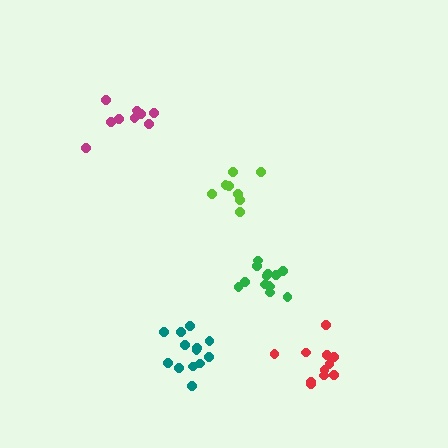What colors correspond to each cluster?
The clusters are colored: magenta, teal, green, lime, red.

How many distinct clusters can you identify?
There are 5 distinct clusters.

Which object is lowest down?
The red cluster is bottommost.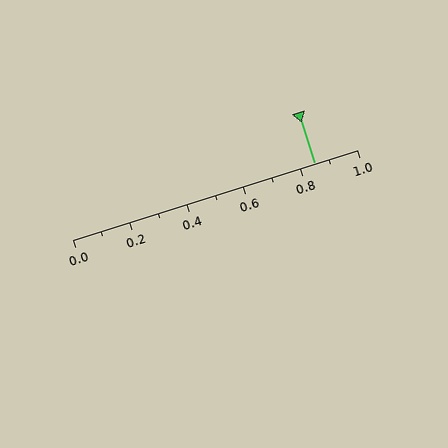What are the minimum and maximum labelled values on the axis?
The axis runs from 0.0 to 1.0.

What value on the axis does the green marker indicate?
The marker indicates approximately 0.85.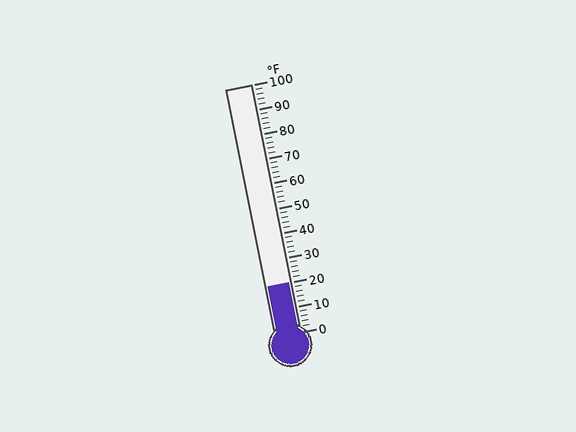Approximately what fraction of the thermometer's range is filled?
The thermometer is filled to approximately 20% of its range.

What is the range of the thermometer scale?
The thermometer scale ranges from 0°F to 100°F.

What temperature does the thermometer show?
The thermometer shows approximately 20°F.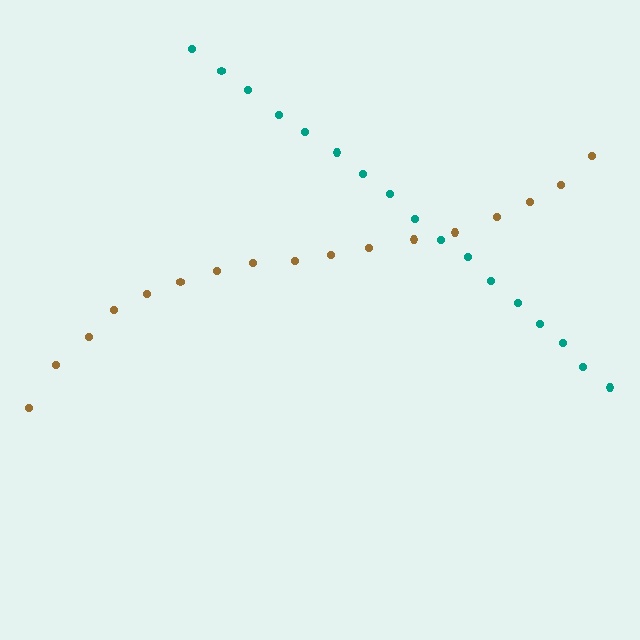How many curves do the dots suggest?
There are 2 distinct paths.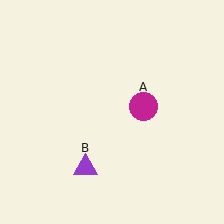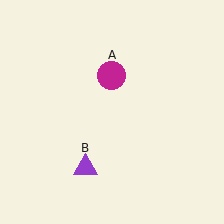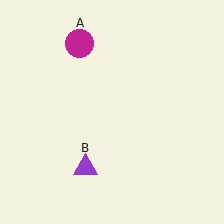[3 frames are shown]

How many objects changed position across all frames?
1 object changed position: magenta circle (object A).